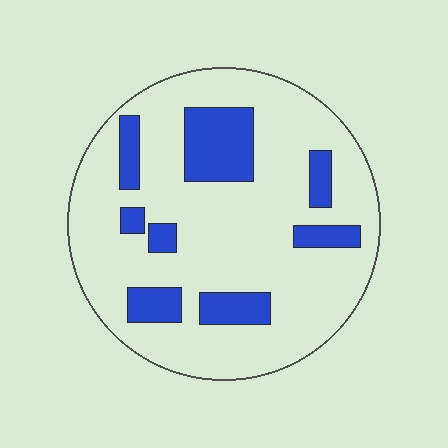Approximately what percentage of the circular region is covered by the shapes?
Approximately 20%.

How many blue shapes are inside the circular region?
8.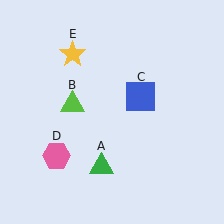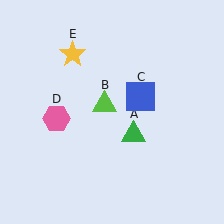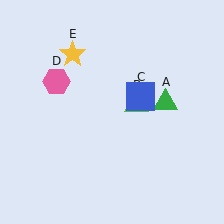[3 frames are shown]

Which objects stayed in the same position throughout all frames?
Blue square (object C) and yellow star (object E) remained stationary.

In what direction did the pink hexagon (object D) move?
The pink hexagon (object D) moved up.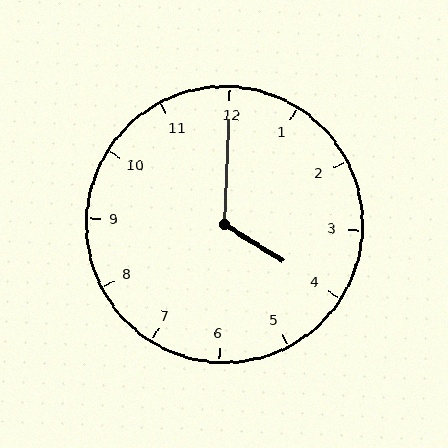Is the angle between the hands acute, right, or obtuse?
It is obtuse.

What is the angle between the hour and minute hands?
Approximately 120 degrees.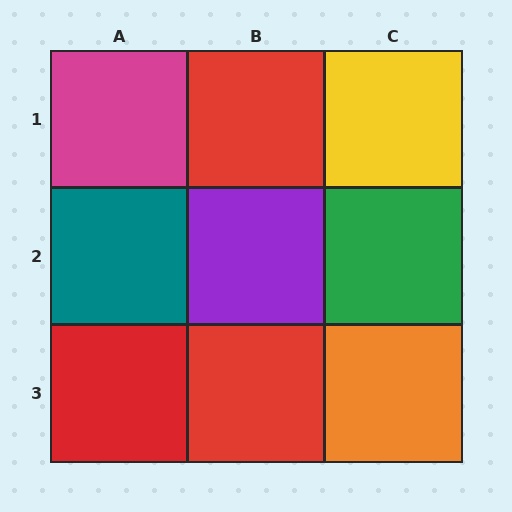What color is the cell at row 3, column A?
Red.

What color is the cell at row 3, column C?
Orange.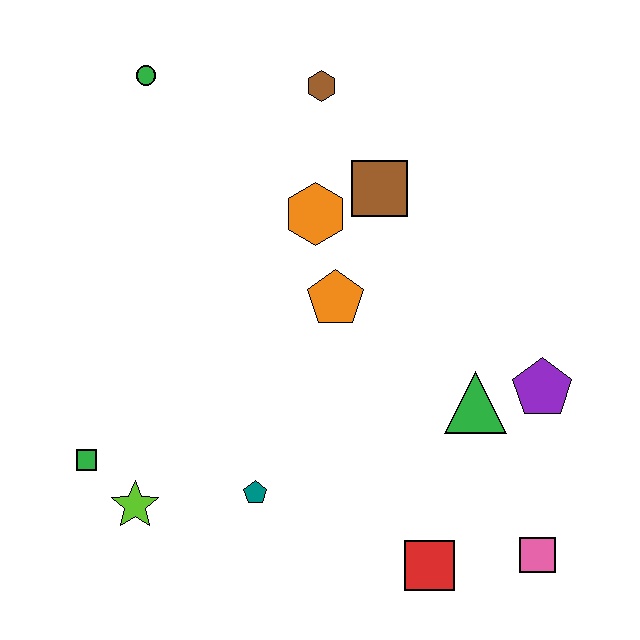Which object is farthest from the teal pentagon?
The green circle is farthest from the teal pentagon.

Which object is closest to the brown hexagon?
The brown square is closest to the brown hexagon.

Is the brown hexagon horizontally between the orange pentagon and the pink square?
No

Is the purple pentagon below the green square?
No